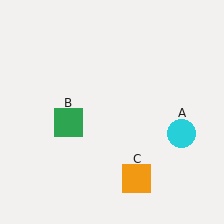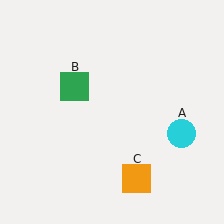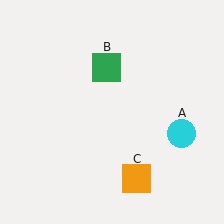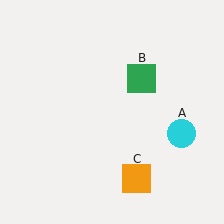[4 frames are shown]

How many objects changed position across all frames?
1 object changed position: green square (object B).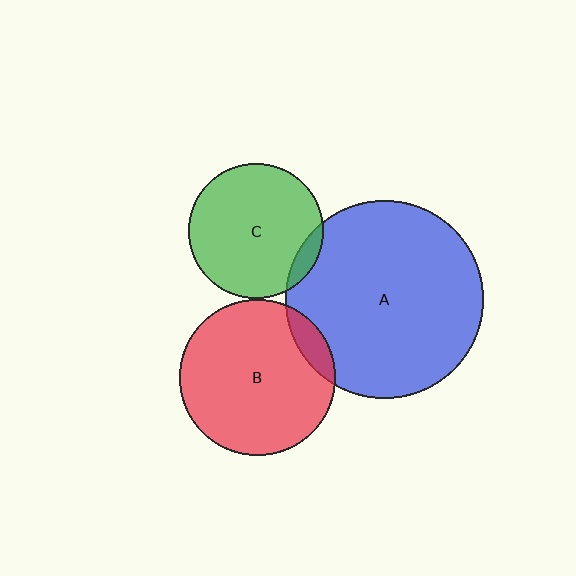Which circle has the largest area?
Circle A (blue).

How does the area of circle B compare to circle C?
Approximately 1.3 times.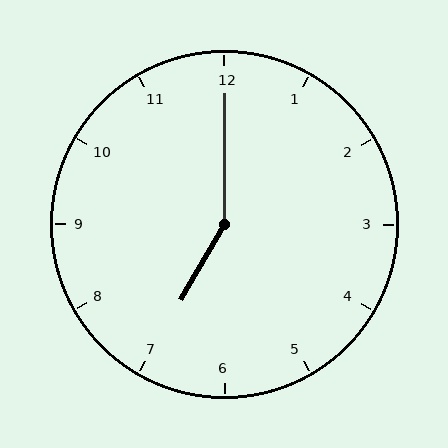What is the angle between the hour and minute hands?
Approximately 150 degrees.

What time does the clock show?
7:00.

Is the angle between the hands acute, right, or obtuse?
It is obtuse.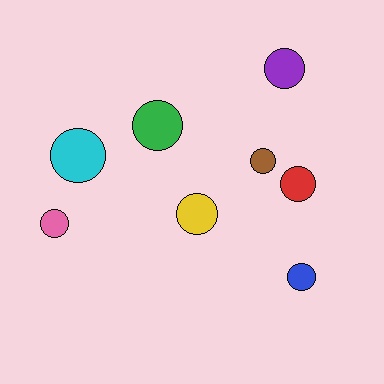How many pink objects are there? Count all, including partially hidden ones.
There is 1 pink object.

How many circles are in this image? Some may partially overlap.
There are 8 circles.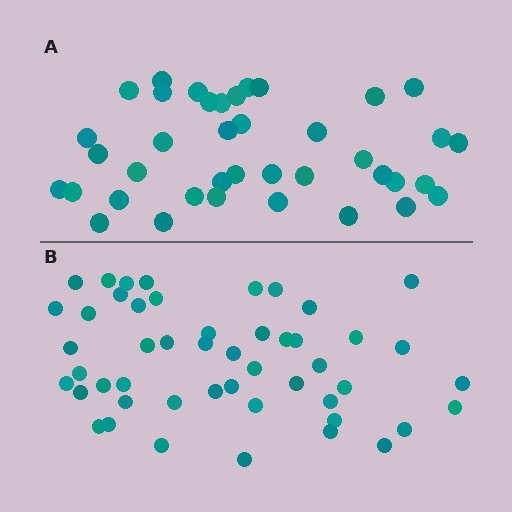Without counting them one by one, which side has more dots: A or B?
Region B (the bottom region) has more dots.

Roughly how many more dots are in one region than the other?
Region B has roughly 10 or so more dots than region A.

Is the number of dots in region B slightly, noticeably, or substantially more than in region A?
Region B has noticeably more, but not dramatically so. The ratio is roughly 1.3 to 1.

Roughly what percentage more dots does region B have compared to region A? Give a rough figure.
About 25% more.